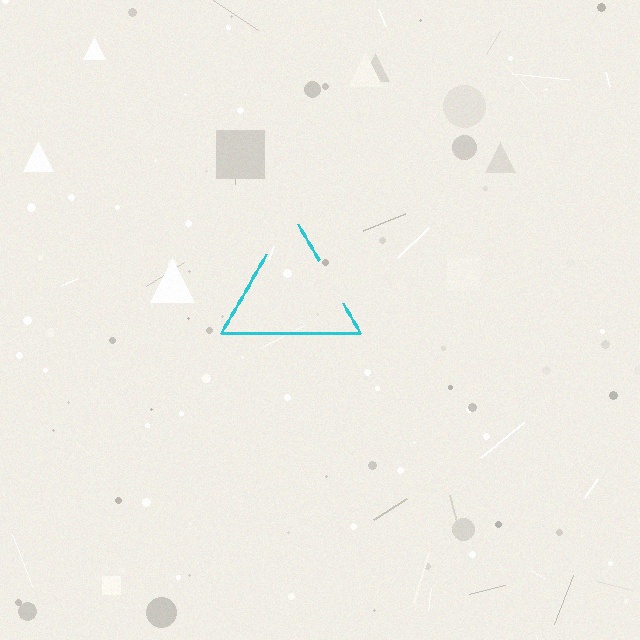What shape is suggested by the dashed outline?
The dashed outline suggests a triangle.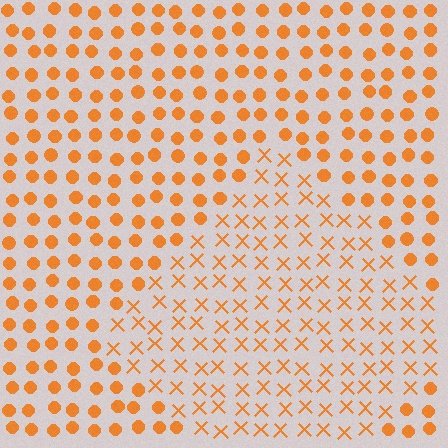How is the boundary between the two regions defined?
The boundary is defined by a change in element shape: X marks inside vs. circles outside. All elements share the same color and spacing.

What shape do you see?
I see a diamond.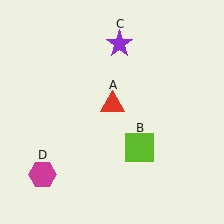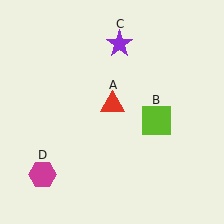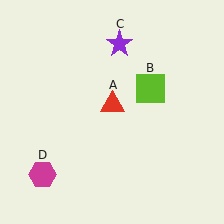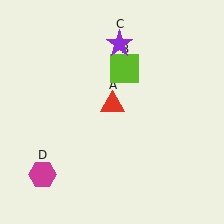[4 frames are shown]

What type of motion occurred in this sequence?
The lime square (object B) rotated counterclockwise around the center of the scene.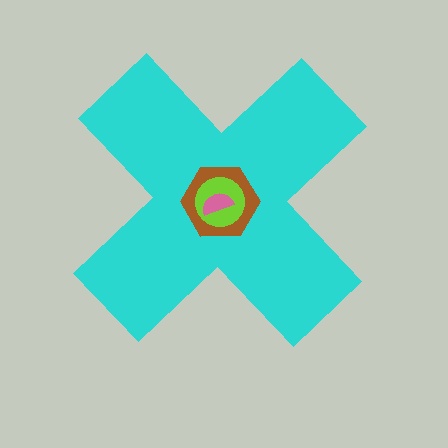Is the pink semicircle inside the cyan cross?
Yes.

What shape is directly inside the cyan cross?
The brown hexagon.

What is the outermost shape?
The cyan cross.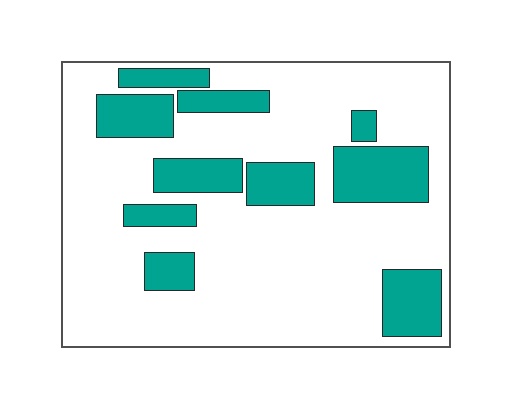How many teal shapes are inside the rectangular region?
10.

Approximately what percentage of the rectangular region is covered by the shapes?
Approximately 25%.